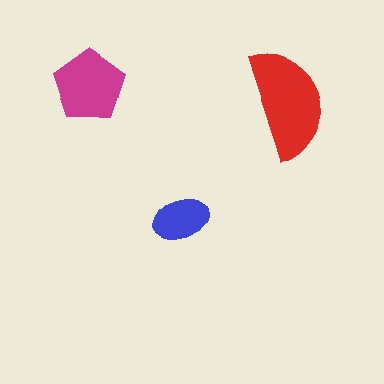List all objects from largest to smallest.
The red semicircle, the magenta pentagon, the blue ellipse.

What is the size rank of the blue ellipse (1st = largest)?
3rd.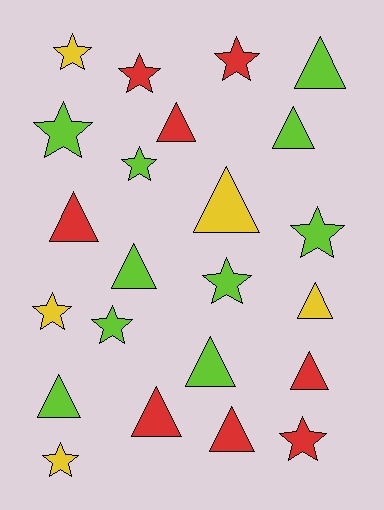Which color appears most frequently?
Lime, with 10 objects.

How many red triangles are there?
There are 5 red triangles.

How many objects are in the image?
There are 23 objects.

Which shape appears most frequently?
Triangle, with 12 objects.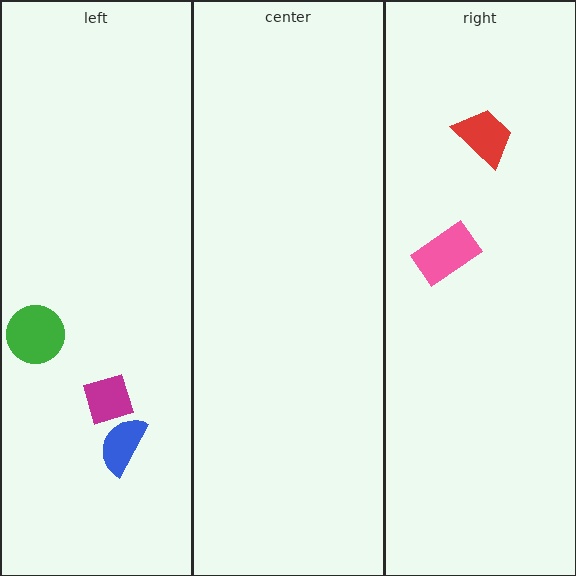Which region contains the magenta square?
The left region.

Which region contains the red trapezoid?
The right region.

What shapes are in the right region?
The red trapezoid, the pink rectangle.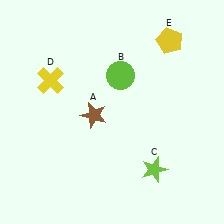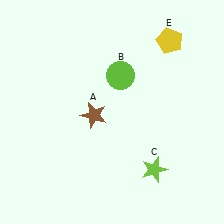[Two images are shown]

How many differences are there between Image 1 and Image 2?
There is 1 difference between the two images.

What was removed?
The yellow cross (D) was removed in Image 2.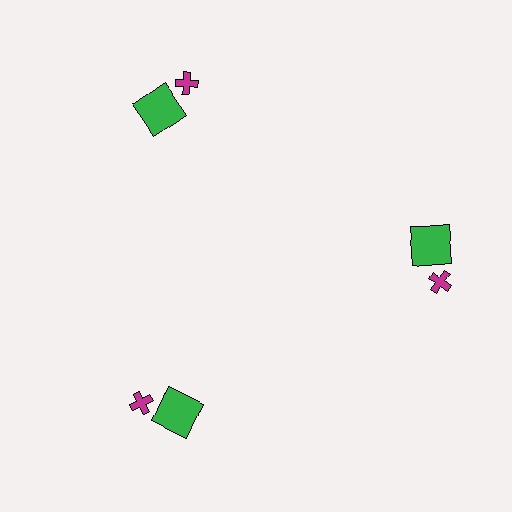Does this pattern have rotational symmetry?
Yes, this pattern has 3-fold rotational symmetry. It looks the same after rotating 120 degrees around the center.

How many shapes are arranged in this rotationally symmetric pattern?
There are 6 shapes, arranged in 3 groups of 2.